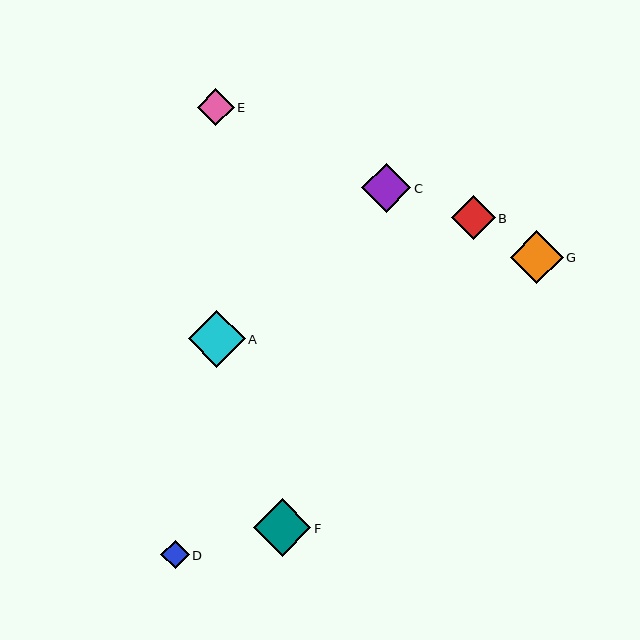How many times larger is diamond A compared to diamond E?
Diamond A is approximately 1.5 times the size of diamond E.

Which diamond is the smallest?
Diamond D is the smallest with a size of approximately 29 pixels.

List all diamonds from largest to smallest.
From largest to smallest: F, A, G, C, B, E, D.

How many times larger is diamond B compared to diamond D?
Diamond B is approximately 1.5 times the size of diamond D.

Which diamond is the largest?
Diamond F is the largest with a size of approximately 58 pixels.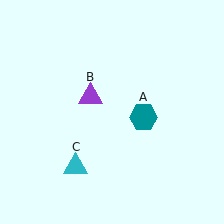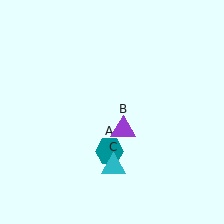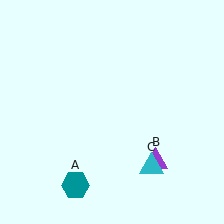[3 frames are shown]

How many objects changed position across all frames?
3 objects changed position: teal hexagon (object A), purple triangle (object B), cyan triangle (object C).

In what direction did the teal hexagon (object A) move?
The teal hexagon (object A) moved down and to the left.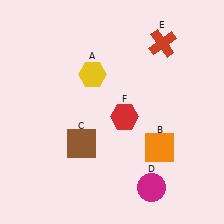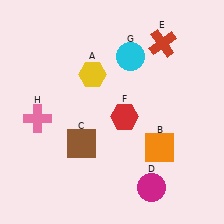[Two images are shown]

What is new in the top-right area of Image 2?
A cyan circle (G) was added in the top-right area of Image 2.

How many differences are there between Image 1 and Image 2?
There are 2 differences between the two images.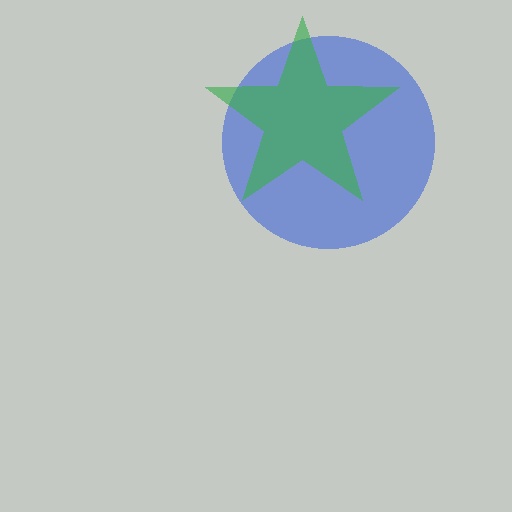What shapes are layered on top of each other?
The layered shapes are: a blue circle, a green star.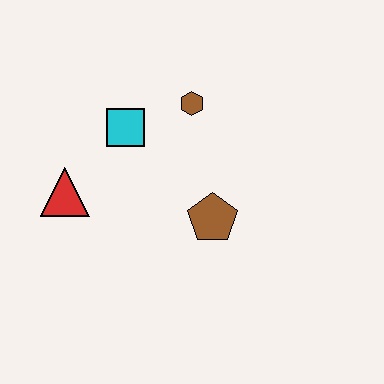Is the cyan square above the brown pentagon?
Yes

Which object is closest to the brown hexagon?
The cyan square is closest to the brown hexagon.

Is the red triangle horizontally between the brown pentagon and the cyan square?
No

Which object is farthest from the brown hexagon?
The red triangle is farthest from the brown hexagon.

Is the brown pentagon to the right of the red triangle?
Yes